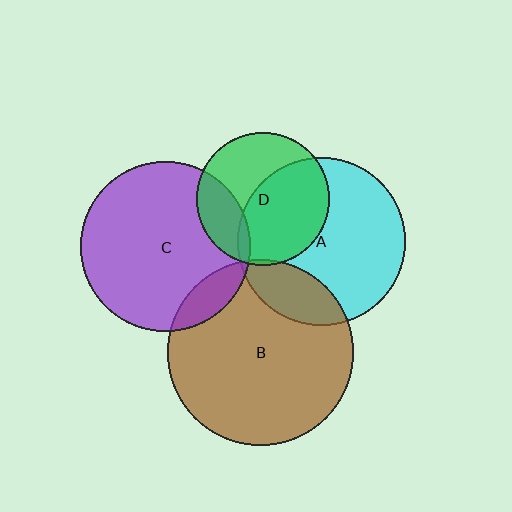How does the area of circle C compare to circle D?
Approximately 1.6 times.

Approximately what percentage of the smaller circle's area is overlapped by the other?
Approximately 20%.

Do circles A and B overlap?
Yes.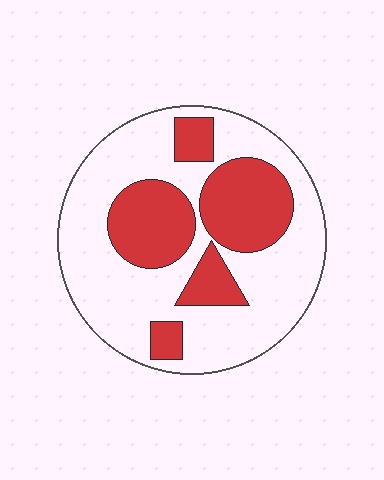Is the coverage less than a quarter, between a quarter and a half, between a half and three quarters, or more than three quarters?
Between a quarter and a half.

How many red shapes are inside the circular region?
5.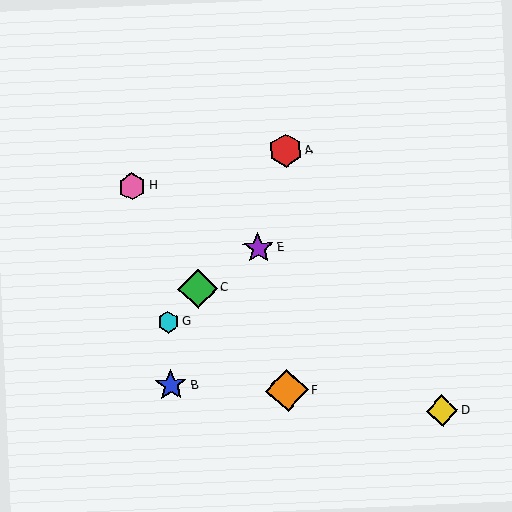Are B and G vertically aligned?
Yes, both are at x≈171.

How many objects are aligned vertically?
2 objects (B, G) are aligned vertically.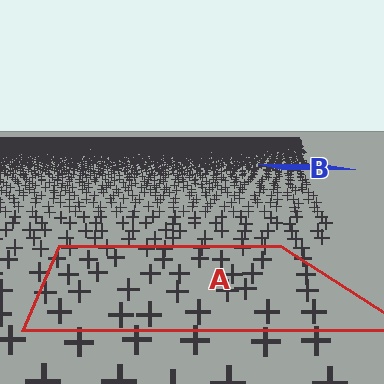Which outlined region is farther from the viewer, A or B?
Region B is farther from the viewer — the texture elements inside it appear smaller and more densely packed.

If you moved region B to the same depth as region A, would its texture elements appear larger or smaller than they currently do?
They would appear larger. At a closer depth, the same texture elements are projected at a bigger on-screen size.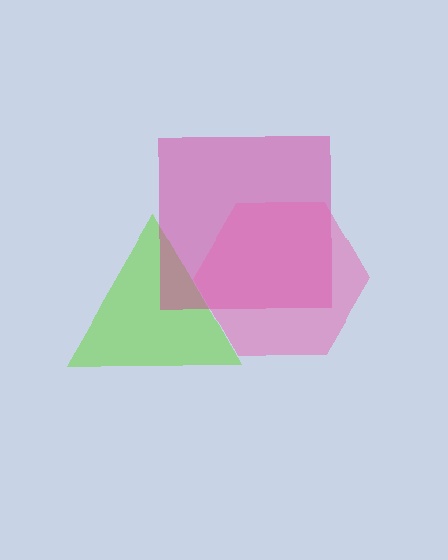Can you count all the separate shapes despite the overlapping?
Yes, there are 3 separate shapes.